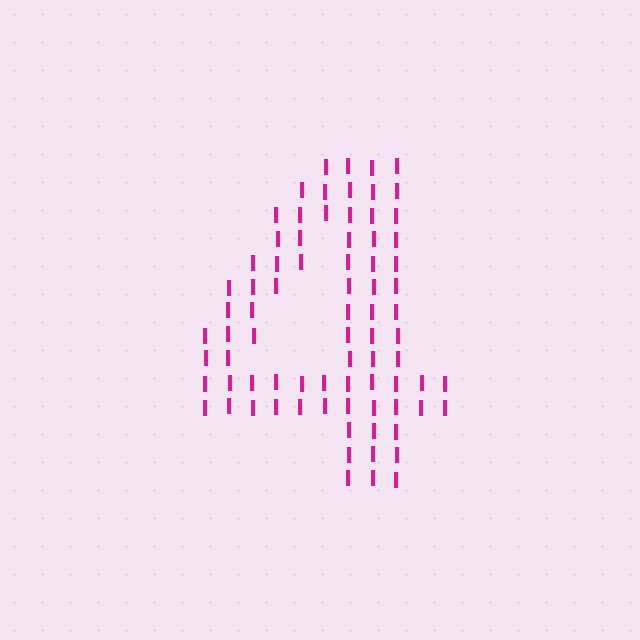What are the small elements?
The small elements are letter I's.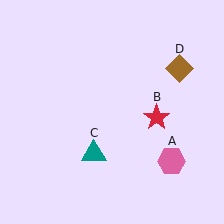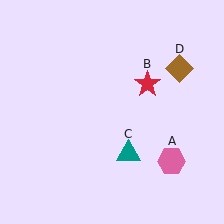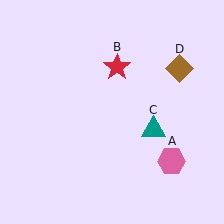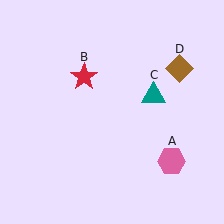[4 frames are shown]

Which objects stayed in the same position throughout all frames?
Pink hexagon (object A) and brown diamond (object D) remained stationary.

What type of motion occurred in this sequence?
The red star (object B), teal triangle (object C) rotated counterclockwise around the center of the scene.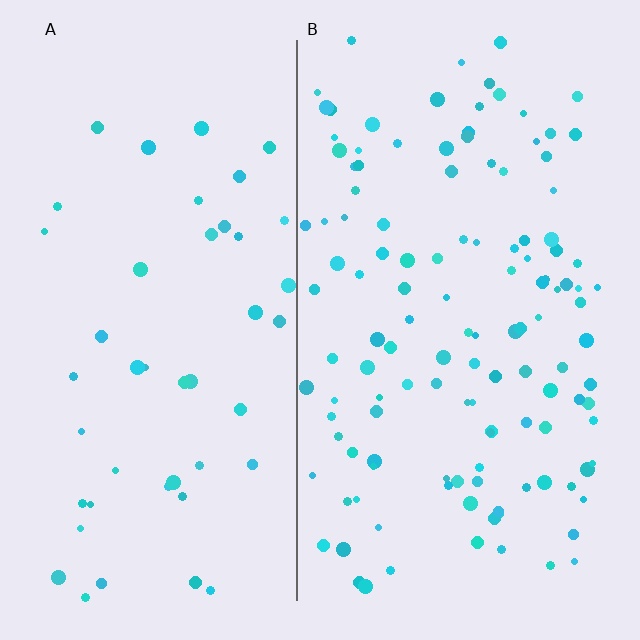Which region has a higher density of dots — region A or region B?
B (the right).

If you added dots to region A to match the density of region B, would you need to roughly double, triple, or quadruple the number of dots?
Approximately triple.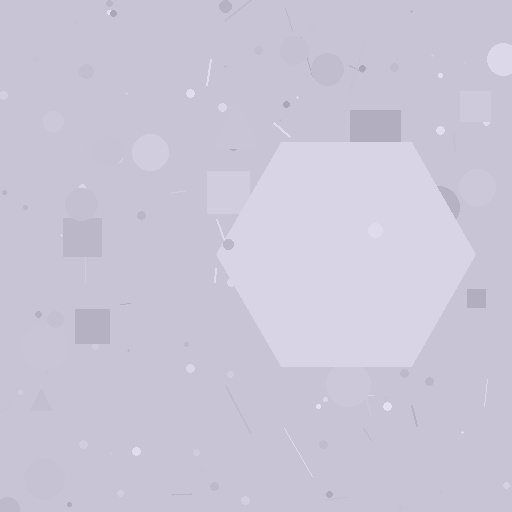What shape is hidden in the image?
A hexagon is hidden in the image.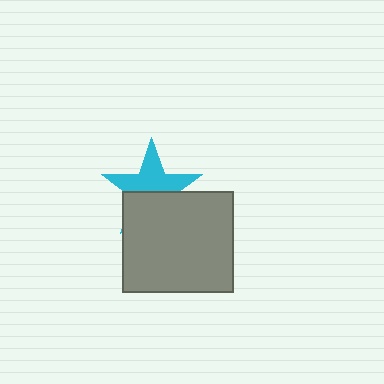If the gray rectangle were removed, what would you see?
You would see the complete cyan star.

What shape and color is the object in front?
The object in front is a gray rectangle.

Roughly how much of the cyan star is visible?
About half of it is visible (roughly 56%).